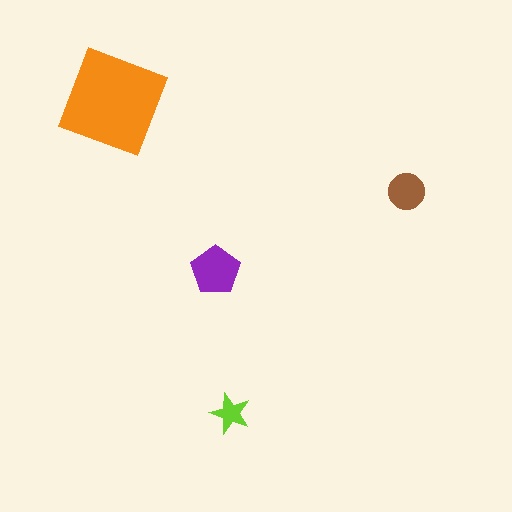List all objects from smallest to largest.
The lime star, the brown circle, the purple pentagon, the orange square.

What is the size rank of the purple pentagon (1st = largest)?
2nd.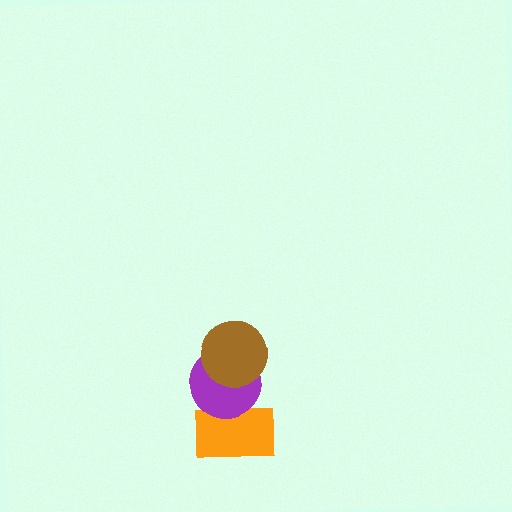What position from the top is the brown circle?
The brown circle is 1st from the top.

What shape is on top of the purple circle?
The brown circle is on top of the purple circle.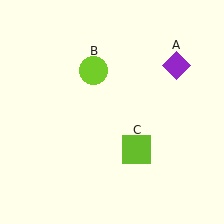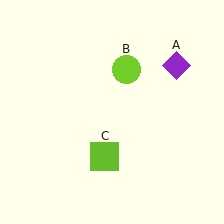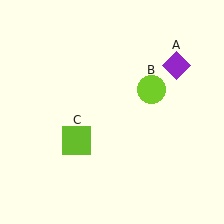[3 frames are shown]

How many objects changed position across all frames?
2 objects changed position: lime circle (object B), lime square (object C).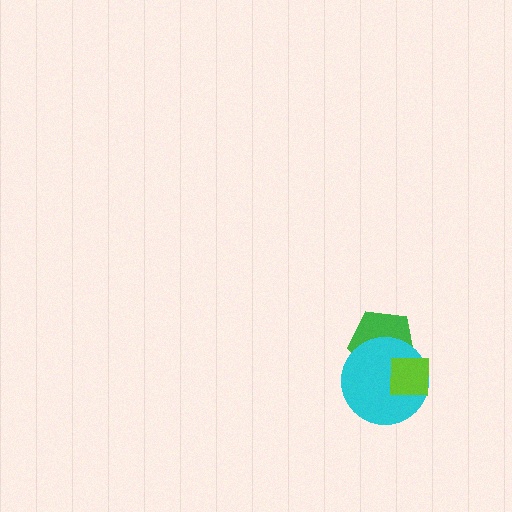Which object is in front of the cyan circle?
The lime square is in front of the cyan circle.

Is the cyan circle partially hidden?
Yes, it is partially covered by another shape.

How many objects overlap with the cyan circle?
2 objects overlap with the cyan circle.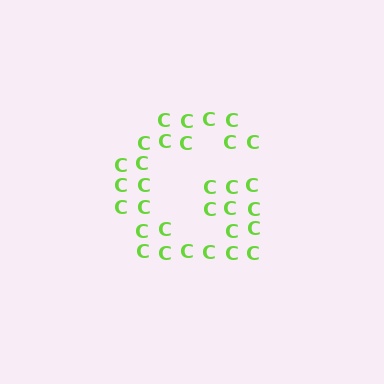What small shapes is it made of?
It is made of small letter C's.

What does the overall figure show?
The overall figure shows the letter G.